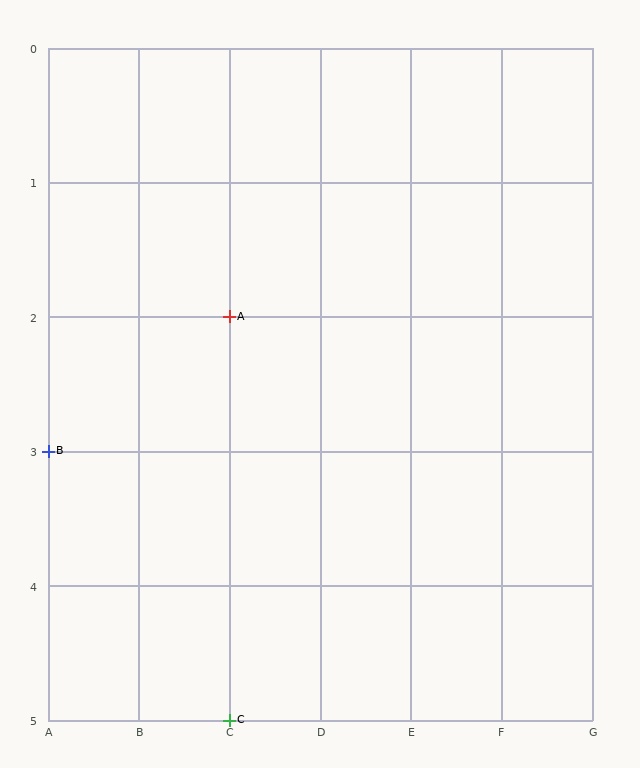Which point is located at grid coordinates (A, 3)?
Point B is at (A, 3).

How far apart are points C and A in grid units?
Points C and A are 3 rows apart.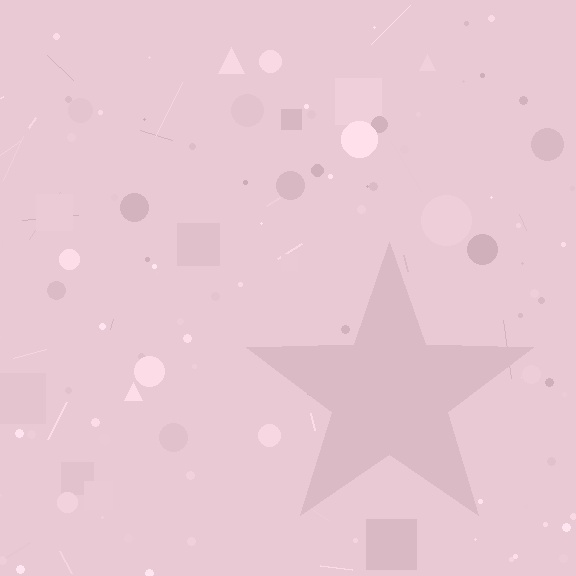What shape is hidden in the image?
A star is hidden in the image.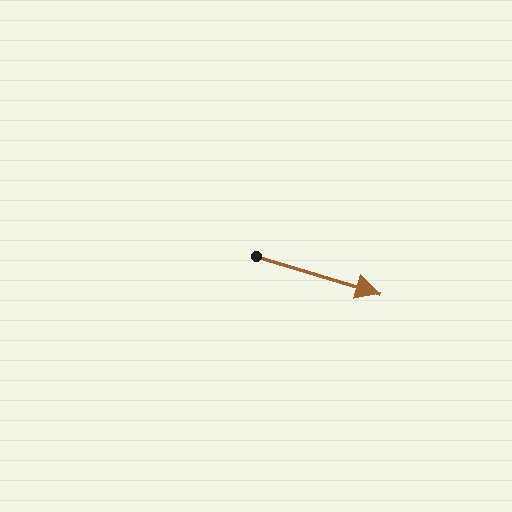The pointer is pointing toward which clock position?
Roughly 4 o'clock.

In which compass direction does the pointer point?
East.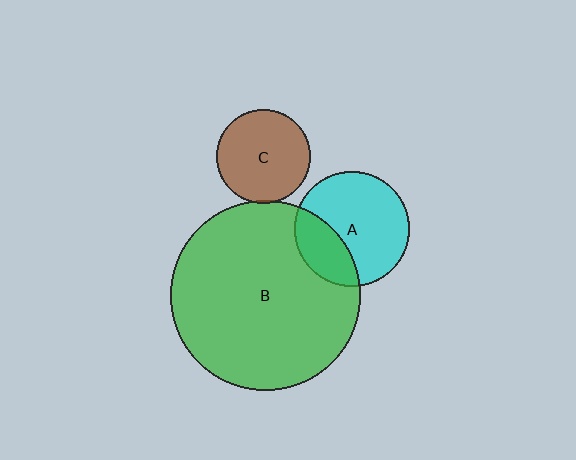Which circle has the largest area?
Circle B (green).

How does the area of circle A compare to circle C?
Approximately 1.5 times.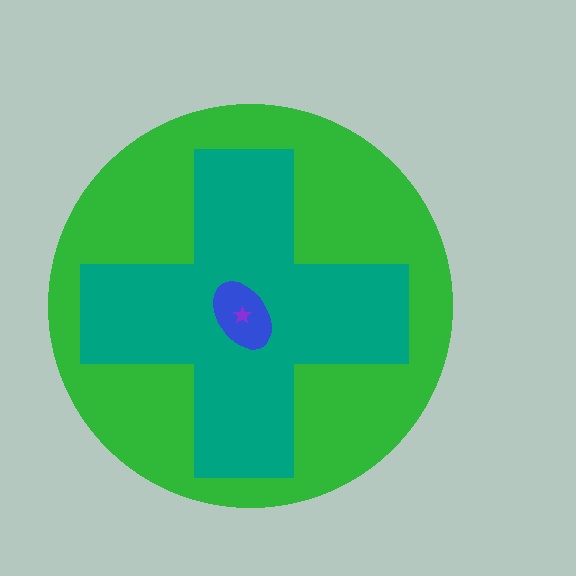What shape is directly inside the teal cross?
The blue ellipse.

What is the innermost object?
The purple star.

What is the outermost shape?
The green circle.